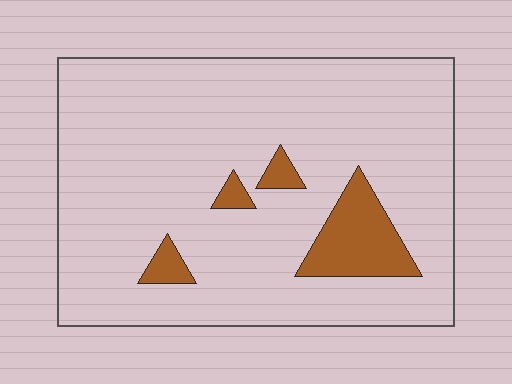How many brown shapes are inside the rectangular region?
4.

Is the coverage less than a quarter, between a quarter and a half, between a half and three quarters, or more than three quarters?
Less than a quarter.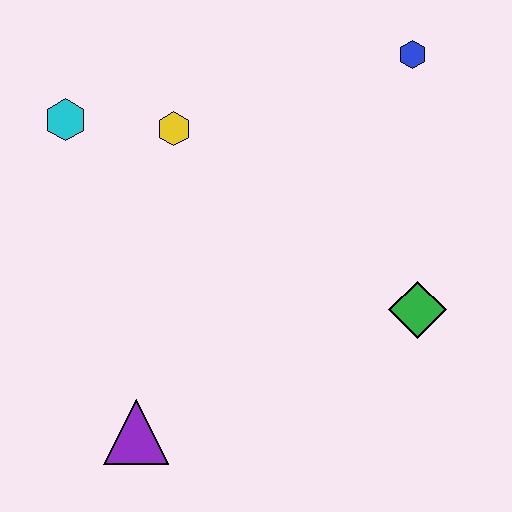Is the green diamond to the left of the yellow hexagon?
No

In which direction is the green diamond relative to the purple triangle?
The green diamond is to the right of the purple triangle.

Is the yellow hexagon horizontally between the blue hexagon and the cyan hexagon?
Yes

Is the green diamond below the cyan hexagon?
Yes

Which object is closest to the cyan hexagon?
The yellow hexagon is closest to the cyan hexagon.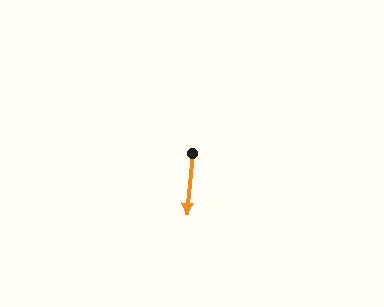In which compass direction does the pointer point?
South.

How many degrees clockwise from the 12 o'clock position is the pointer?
Approximately 185 degrees.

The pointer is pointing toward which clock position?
Roughly 6 o'clock.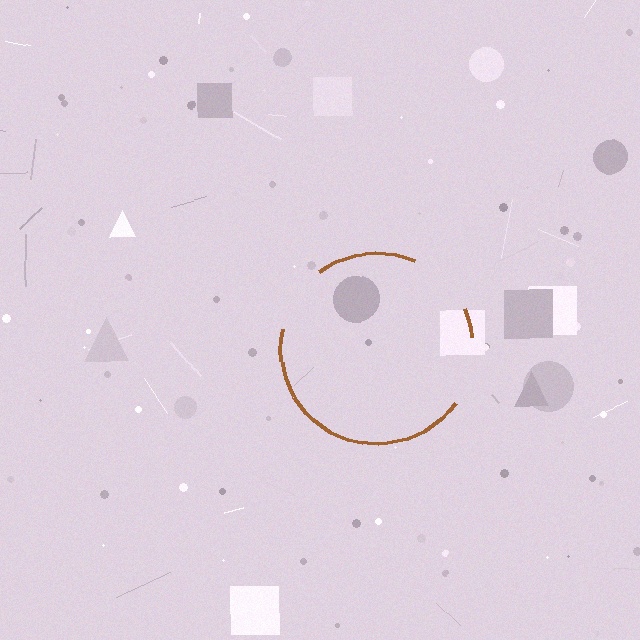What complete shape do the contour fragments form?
The contour fragments form a circle.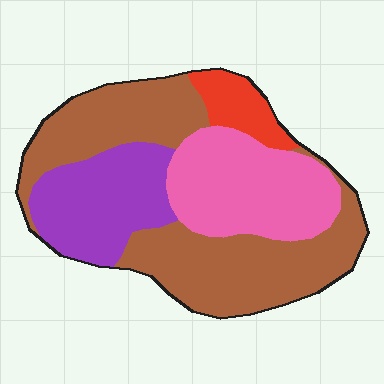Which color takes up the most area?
Brown, at roughly 45%.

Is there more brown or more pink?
Brown.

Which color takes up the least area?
Red, at roughly 5%.